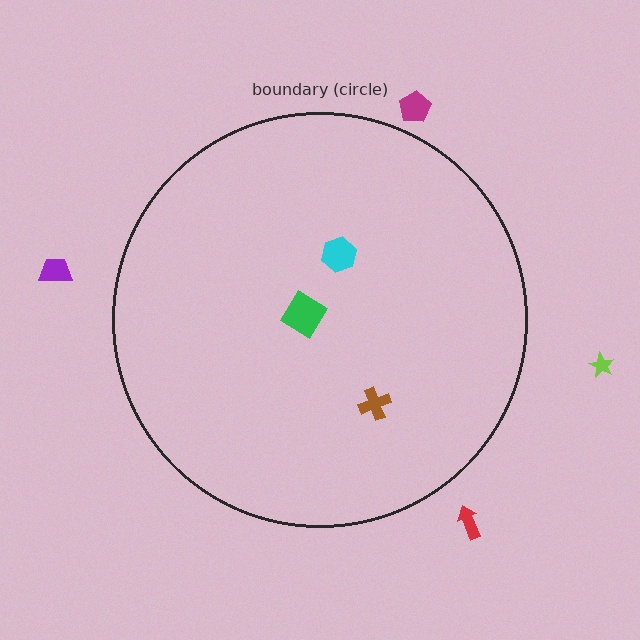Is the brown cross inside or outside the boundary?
Inside.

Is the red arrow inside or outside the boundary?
Outside.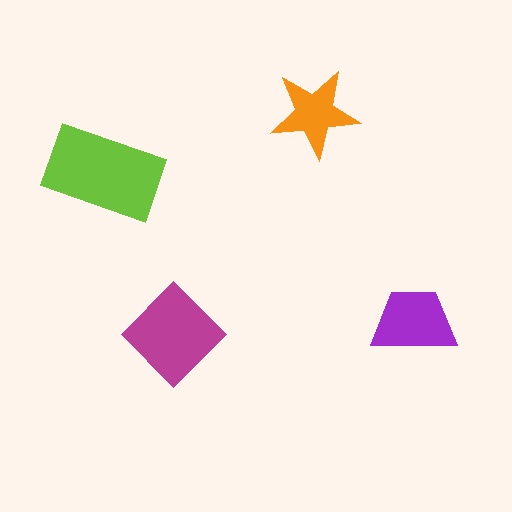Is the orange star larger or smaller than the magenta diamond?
Smaller.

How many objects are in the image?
There are 4 objects in the image.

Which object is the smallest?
The orange star.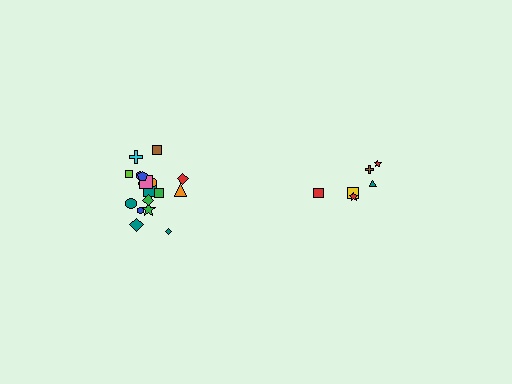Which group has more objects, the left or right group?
The left group.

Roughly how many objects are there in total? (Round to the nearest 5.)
Roughly 25 objects in total.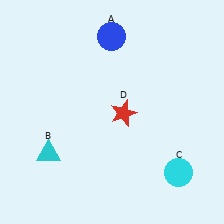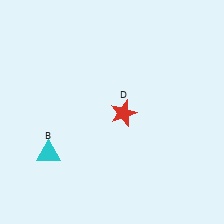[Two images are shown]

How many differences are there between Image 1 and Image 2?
There are 2 differences between the two images.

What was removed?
The cyan circle (C), the blue circle (A) were removed in Image 2.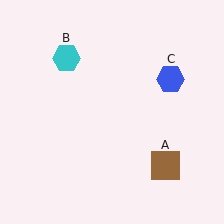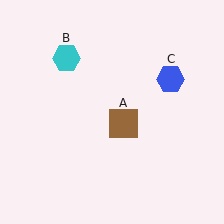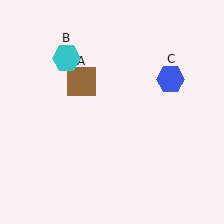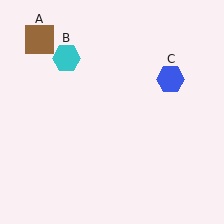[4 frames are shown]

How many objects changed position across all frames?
1 object changed position: brown square (object A).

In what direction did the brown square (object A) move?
The brown square (object A) moved up and to the left.